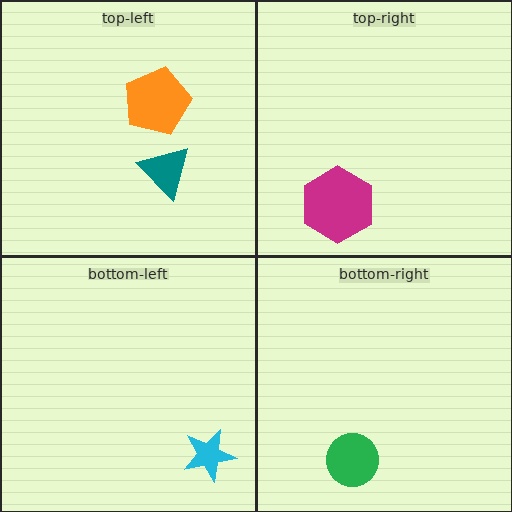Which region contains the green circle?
The bottom-right region.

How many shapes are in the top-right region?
1.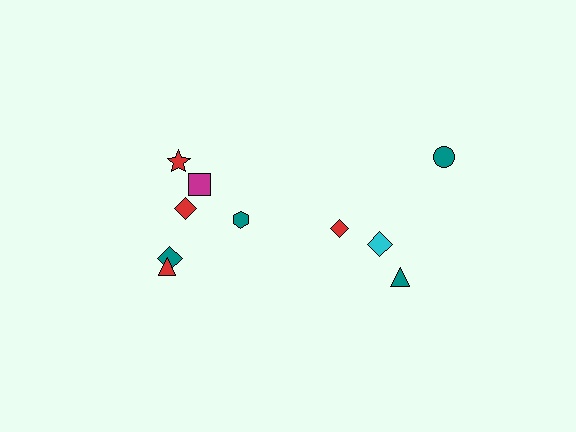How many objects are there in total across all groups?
There are 10 objects.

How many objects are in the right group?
There are 4 objects.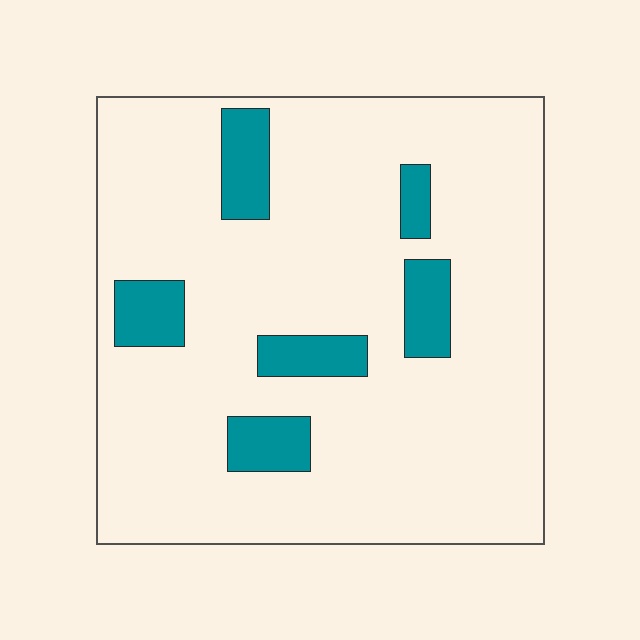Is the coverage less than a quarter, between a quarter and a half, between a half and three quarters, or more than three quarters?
Less than a quarter.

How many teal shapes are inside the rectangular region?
6.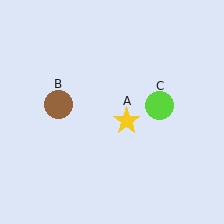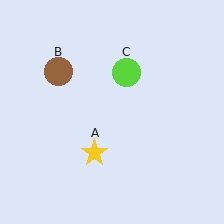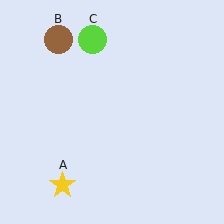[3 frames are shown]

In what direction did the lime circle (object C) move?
The lime circle (object C) moved up and to the left.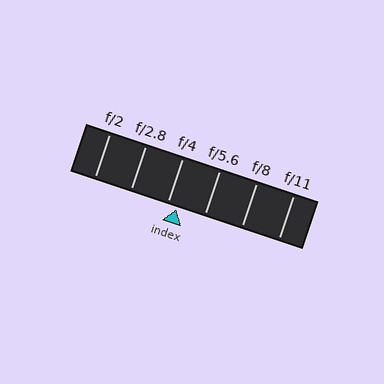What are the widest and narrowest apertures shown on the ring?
The widest aperture shown is f/2 and the narrowest is f/11.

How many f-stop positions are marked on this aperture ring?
There are 6 f-stop positions marked.